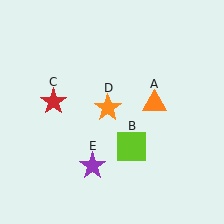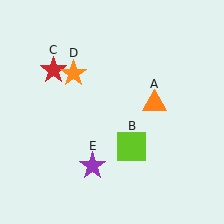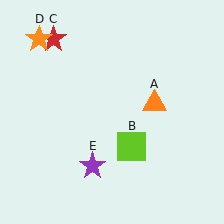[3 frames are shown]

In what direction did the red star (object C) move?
The red star (object C) moved up.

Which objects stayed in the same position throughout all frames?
Orange triangle (object A) and lime square (object B) and purple star (object E) remained stationary.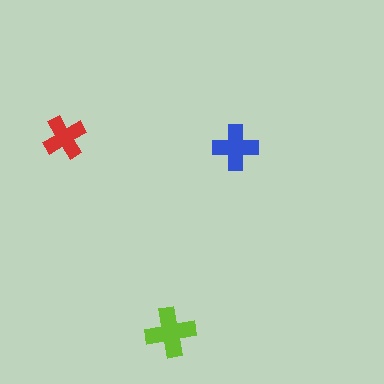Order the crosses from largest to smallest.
the lime one, the blue one, the red one.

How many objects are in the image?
There are 3 objects in the image.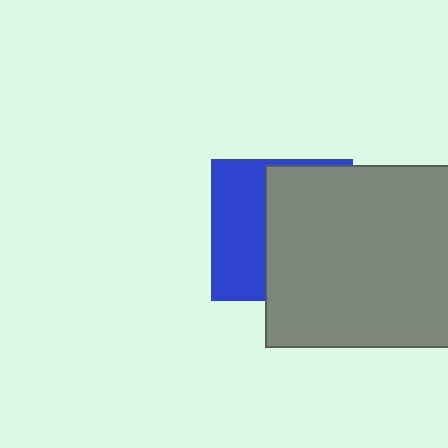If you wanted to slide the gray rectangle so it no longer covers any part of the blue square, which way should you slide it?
Slide it right — that is the most direct way to separate the two shapes.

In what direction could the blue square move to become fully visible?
The blue square could move left. That would shift it out from behind the gray rectangle entirely.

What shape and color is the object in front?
The object in front is a gray rectangle.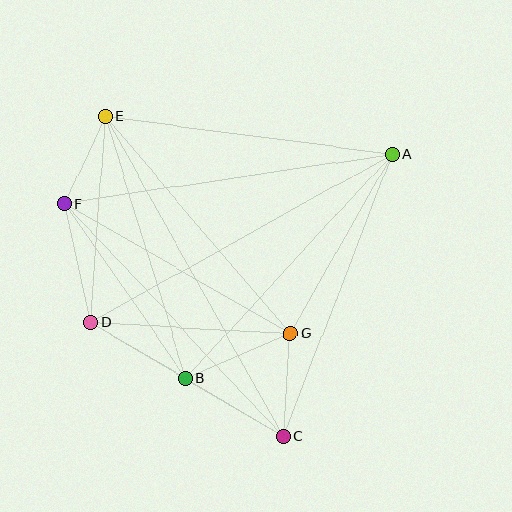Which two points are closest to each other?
Points E and F are closest to each other.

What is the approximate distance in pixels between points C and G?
The distance between C and G is approximately 103 pixels.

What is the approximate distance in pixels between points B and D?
The distance between B and D is approximately 110 pixels.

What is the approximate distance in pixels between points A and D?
The distance between A and D is approximately 345 pixels.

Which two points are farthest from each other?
Points C and E are farthest from each other.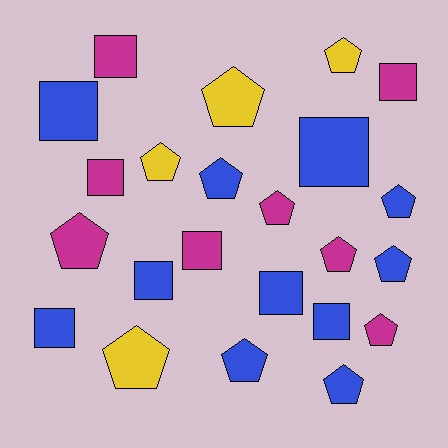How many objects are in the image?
There are 23 objects.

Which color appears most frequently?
Blue, with 11 objects.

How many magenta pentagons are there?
There are 4 magenta pentagons.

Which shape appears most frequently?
Pentagon, with 13 objects.